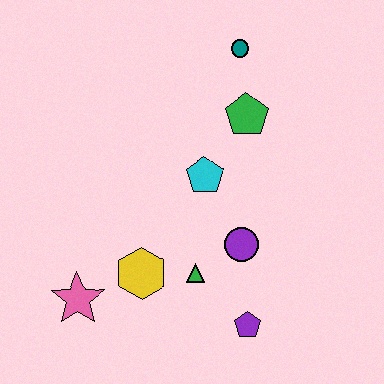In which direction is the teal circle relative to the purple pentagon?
The teal circle is above the purple pentagon.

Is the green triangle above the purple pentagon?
Yes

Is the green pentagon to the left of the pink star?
No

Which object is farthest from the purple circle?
The teal circle is farthest from the purple circle.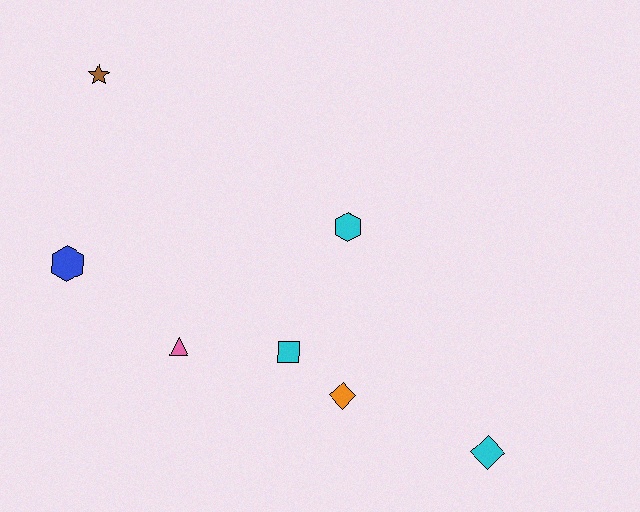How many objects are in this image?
There are 7 objects.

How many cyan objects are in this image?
There are 3 cyan objects.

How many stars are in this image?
There is 1 star.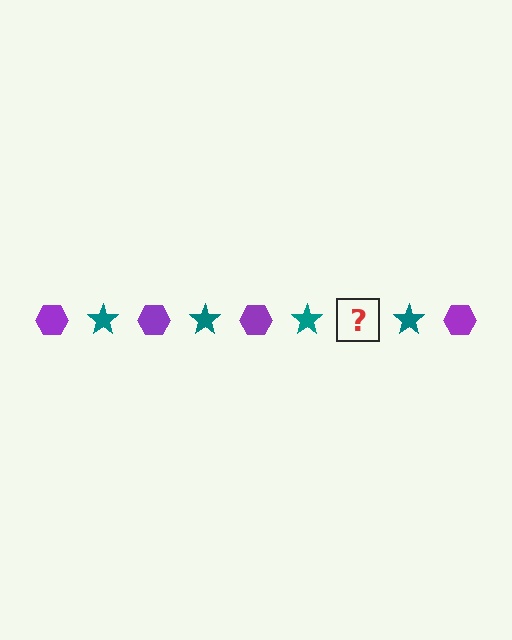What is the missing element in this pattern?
The missing element is a purple hexagon.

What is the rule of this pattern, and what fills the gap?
The rule is that the pattern alternates between purple hexagon and teal star. The gap should be filled with a purple hexagon.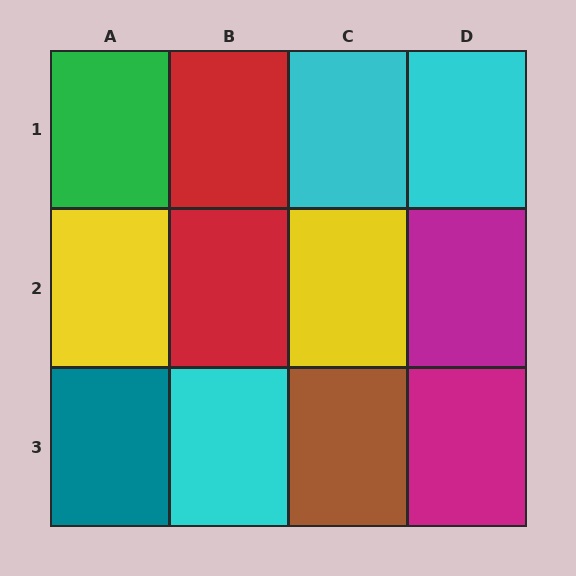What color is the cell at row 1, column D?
Cyan.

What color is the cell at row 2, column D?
Magenta.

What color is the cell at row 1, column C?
Cyan.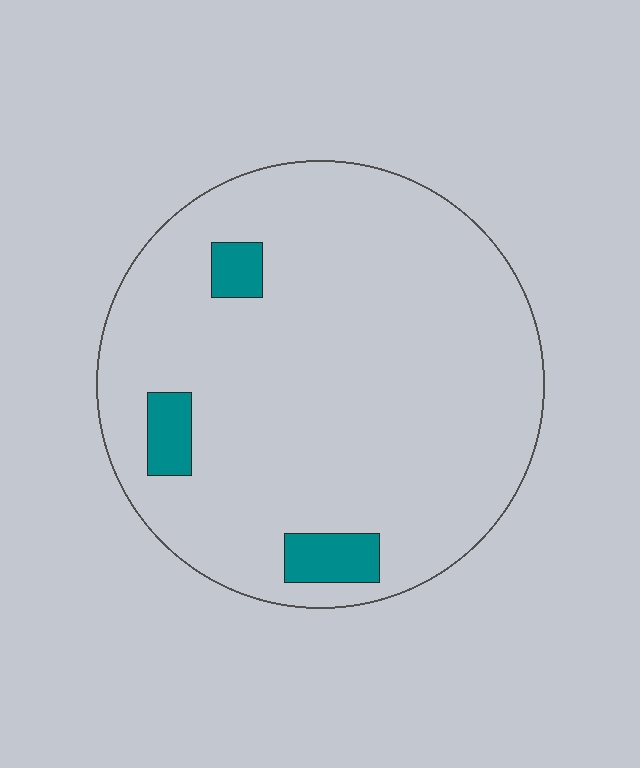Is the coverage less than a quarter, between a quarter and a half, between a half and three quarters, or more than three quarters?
Less than a quarter.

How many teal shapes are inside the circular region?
3.